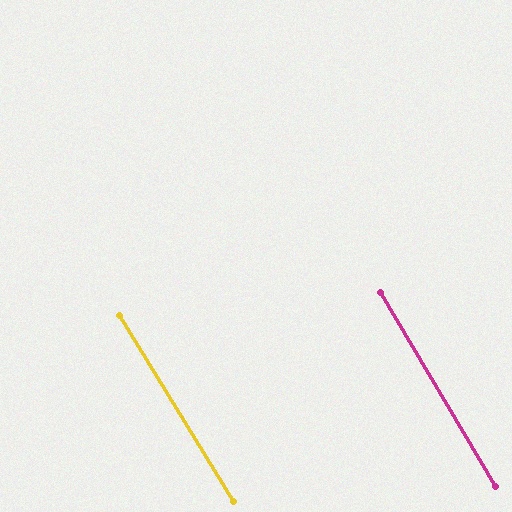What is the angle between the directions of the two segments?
Approximately 1 degree.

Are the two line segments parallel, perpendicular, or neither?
Parallel — their directions differ by only 1.0°.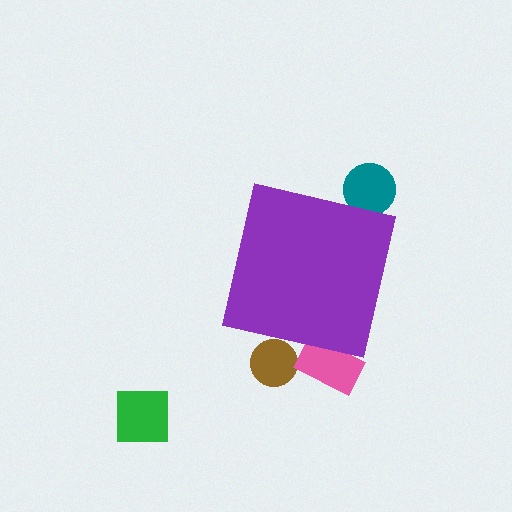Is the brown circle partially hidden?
Yes, the brown circle is partially hidden behind the purple square.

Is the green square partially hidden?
No, the green square is fully visible.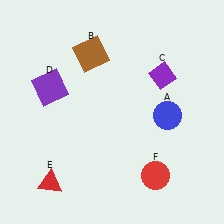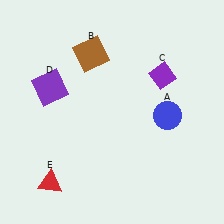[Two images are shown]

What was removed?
The red circle (F) was removed in Image 2.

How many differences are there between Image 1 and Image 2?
There is 1 difference between the two images.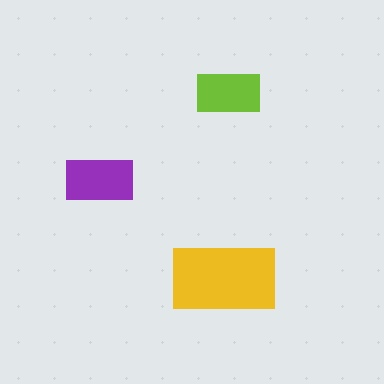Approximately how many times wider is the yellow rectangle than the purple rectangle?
About 1.5 times wider.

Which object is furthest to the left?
The purple rectangle is leftmost.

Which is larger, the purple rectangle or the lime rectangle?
The purple one.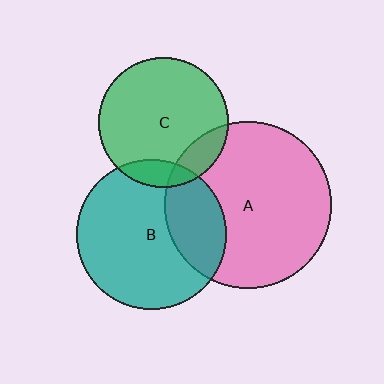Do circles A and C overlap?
Yes.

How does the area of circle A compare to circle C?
Approximately 1.6 times.